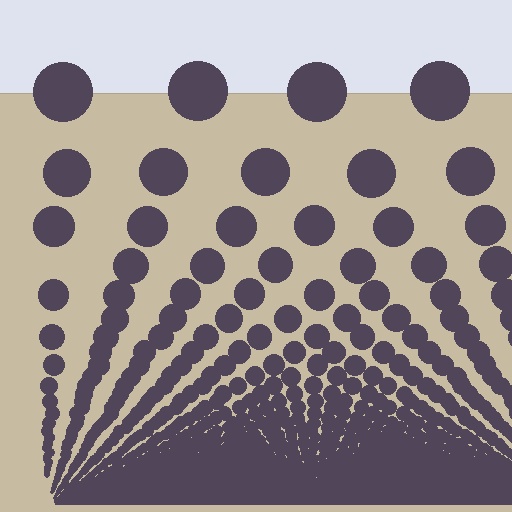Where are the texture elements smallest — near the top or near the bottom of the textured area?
Near the bottom.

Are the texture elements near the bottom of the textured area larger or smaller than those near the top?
Smaller. The gradient is inverted — elements near the bottom are smaller and denser.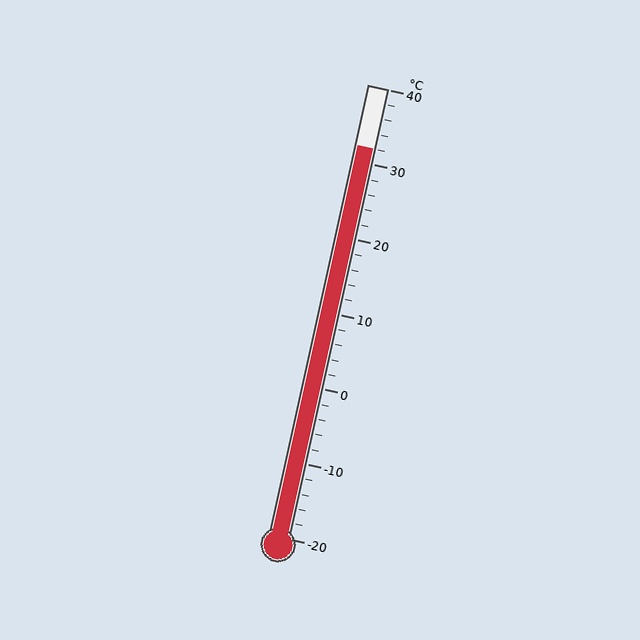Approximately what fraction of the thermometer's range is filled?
The thermometer is filled to approximately 85% of its range.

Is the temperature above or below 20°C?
The temperature is above 20°C.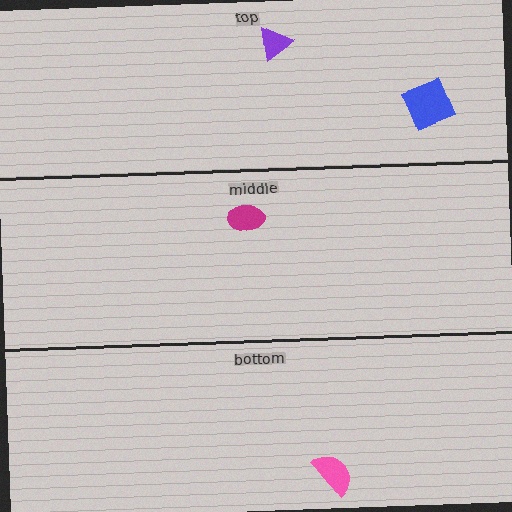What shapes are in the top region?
The purple triangle, the blue square.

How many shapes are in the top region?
2.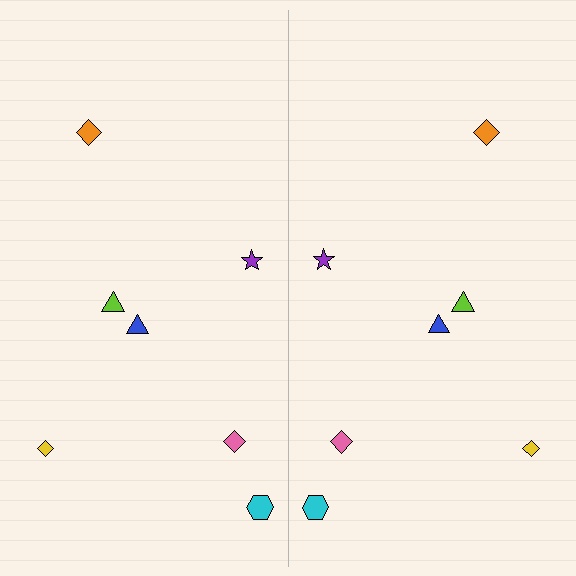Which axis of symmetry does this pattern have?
The pattern has a vertical axis of symmetry running through the center of the image.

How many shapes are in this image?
There are 14 shapes in this image.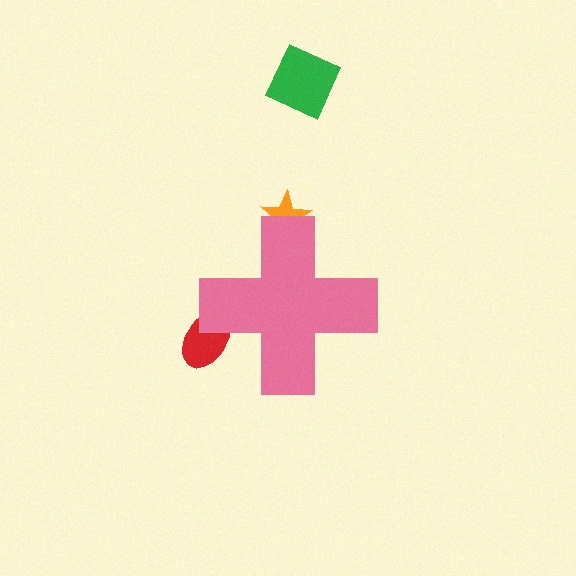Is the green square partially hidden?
No, the green square is fully visible.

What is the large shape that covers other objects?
A pink cross.